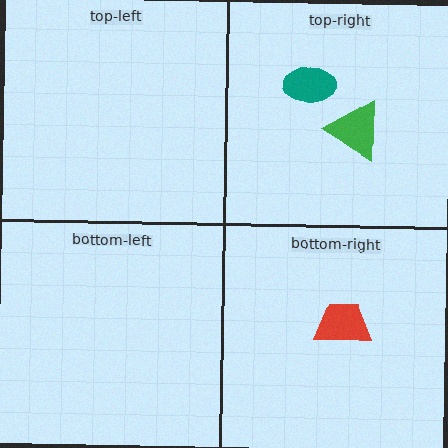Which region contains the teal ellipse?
The top-right region.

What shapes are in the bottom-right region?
The red trapezoid.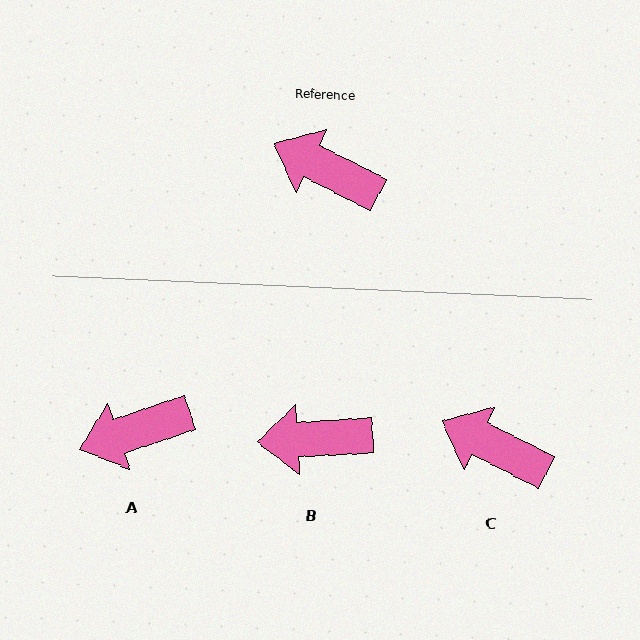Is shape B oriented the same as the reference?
No, it is off by about 30 degrees.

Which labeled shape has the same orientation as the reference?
C.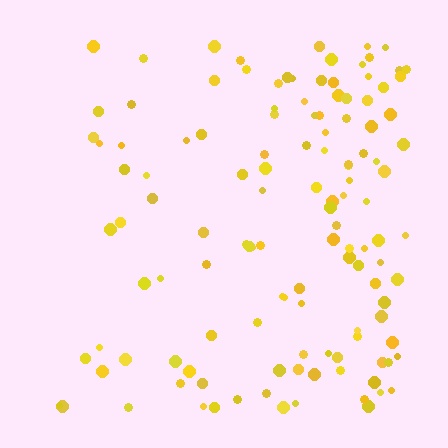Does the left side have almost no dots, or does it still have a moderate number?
Still a moderate number, just noticeably fewer than the right.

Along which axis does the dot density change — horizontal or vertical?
Horizontal.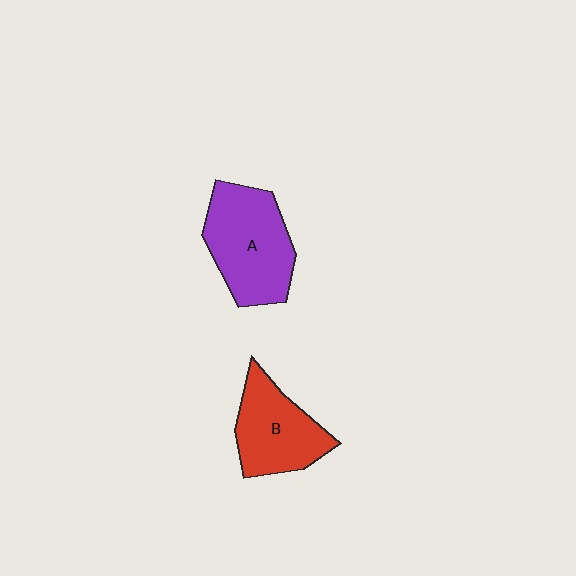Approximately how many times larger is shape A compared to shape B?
Approximately 1.2 times.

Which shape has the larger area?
Shape A (purple).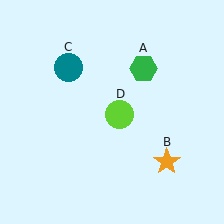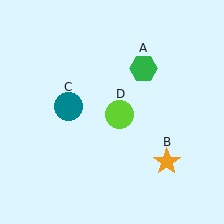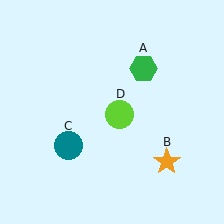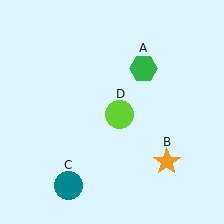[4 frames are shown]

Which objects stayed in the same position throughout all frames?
Green hexagon (object A) and orange star (object B) and lime circle (object D) remained stationary.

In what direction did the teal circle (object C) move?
The teal circle (object C) moved down.